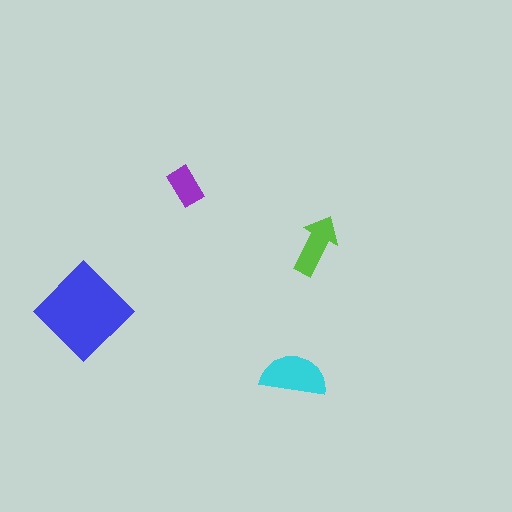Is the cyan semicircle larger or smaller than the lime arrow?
Larger.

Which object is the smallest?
The purple rectangle.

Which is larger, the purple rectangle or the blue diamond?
The blue diamond.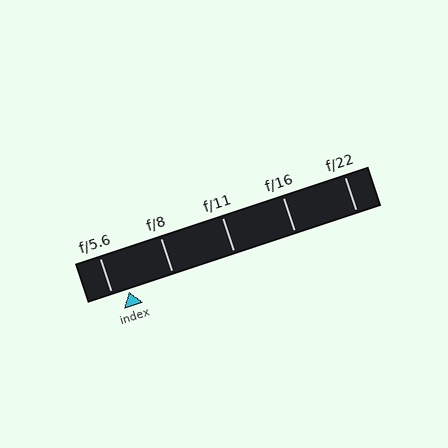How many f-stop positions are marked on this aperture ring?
There are 5 f-stop positions marked.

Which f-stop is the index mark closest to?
The index mark is closest to f/5.6.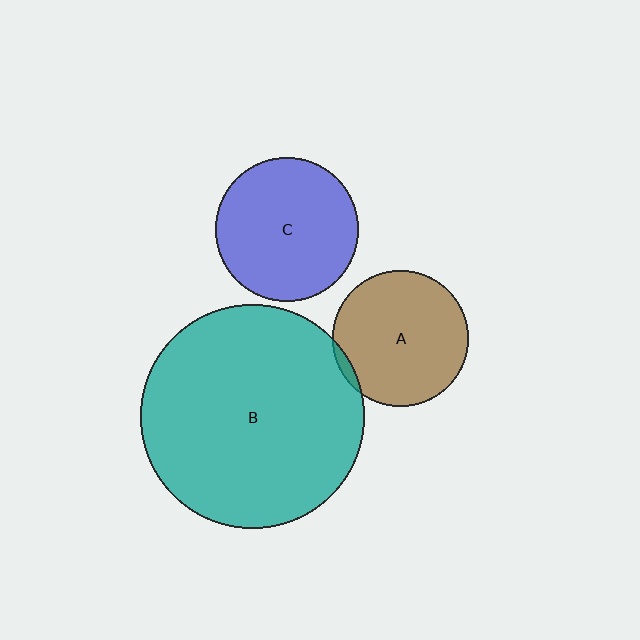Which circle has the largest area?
Circle B (teal).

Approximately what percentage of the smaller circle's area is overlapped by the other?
Approximately 5%.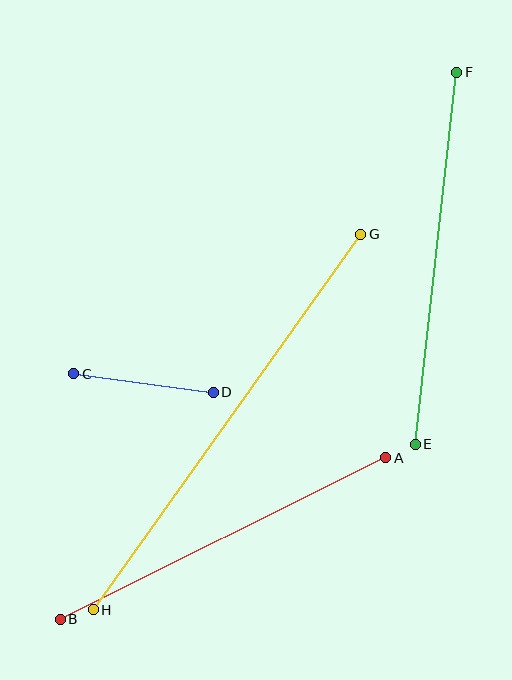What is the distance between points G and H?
The distance is approximately 461 pixels.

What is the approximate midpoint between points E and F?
The midpoint is at approximately (436, 258) pixels.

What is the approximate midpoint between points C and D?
The midpoint is at approximately (143, 383) pixels.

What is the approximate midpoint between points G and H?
The midpoint is at approximately (227, 422) pixels.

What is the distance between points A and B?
The distance is approximately 363 pixels.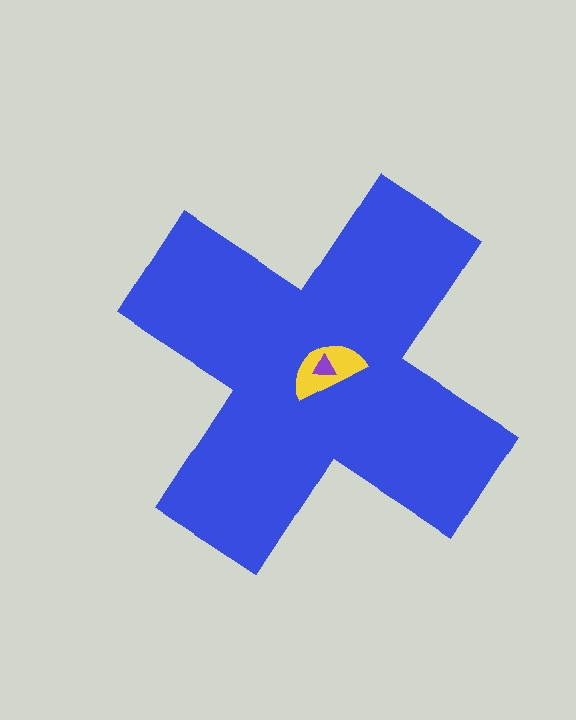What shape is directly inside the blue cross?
The yellow semicircle.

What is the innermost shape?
The purple triangle.